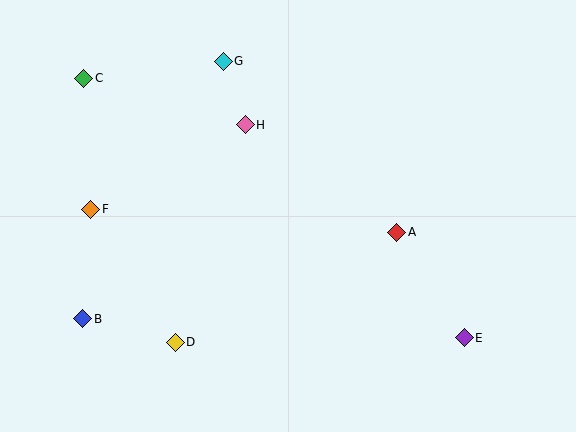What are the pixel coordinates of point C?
Point C is at (84, 78).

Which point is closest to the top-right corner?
Point A is closest to the top-right corner.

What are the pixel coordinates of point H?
Point H is at (245, 125).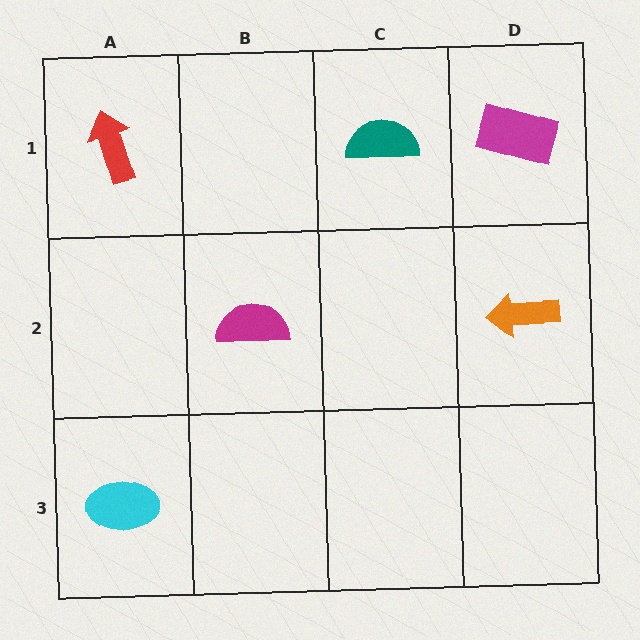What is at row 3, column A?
A cyan ellipse.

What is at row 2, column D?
An orange arrow.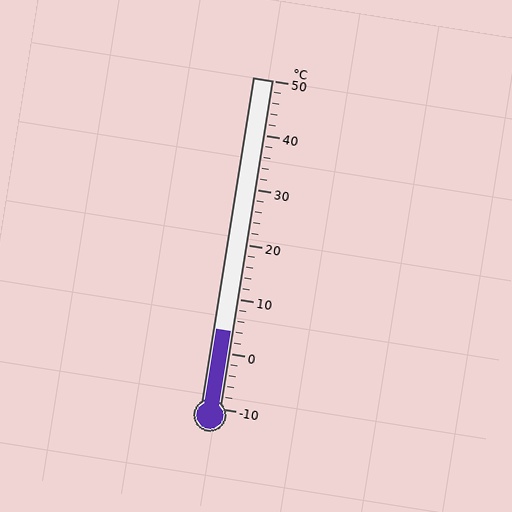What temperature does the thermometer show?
The thermometer shows approximately 4°C.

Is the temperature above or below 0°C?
The temperature is above 0°C.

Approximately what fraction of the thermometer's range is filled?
The thermometer is filled to approximately 25% of its range.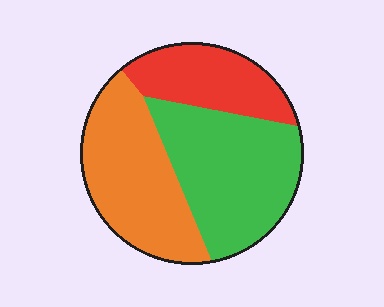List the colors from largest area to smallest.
From largest to smallest: green, orange, red.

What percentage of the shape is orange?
Orange takes up about three eighths (3/8) of the shape.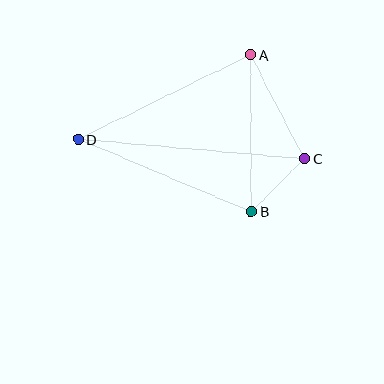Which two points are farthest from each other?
Points C and D are farthest from each other.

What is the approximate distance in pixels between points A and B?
The distance between A and B is approximately 157 pixels.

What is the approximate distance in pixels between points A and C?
The distance between A and C is approximately 116 pixels.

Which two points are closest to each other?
Points B and C are closest to each other.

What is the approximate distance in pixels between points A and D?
The distance between A and D is approximately 192 pixels.